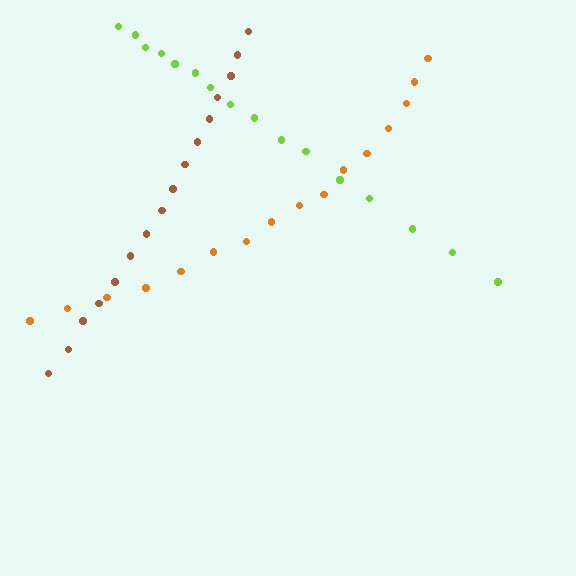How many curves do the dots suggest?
There are 3 distinct paths.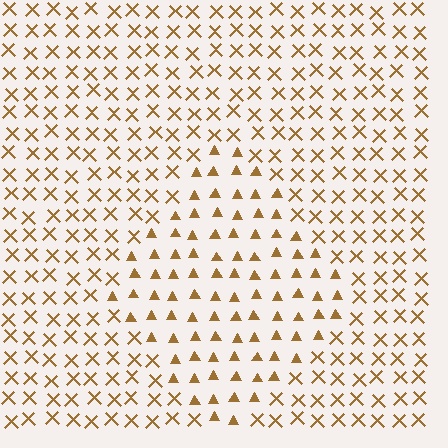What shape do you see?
I see a diamond.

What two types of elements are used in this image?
The image uses triangles inside the diamond region and X marks outside it.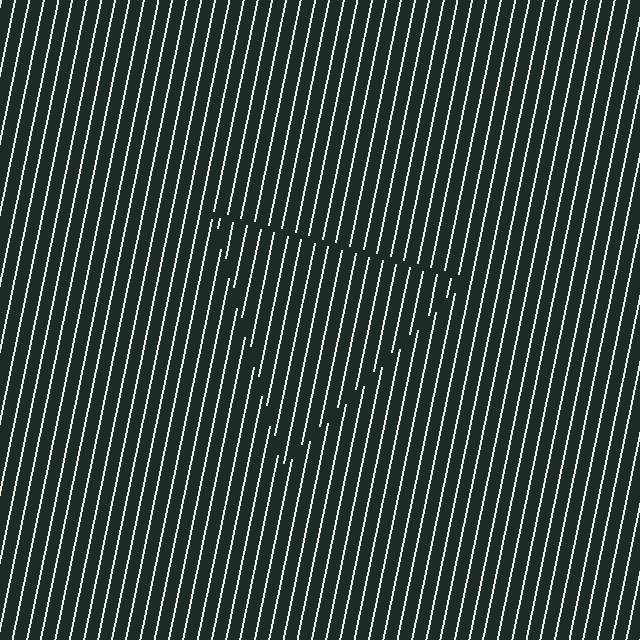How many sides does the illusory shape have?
3 sides — the line-ends trace a triangle.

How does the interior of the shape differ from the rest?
The interior of the shape contains the same grating, shifted by half a period — the contour is defined by the phase discontinuity where line-ends from the inner and outer gratings abut.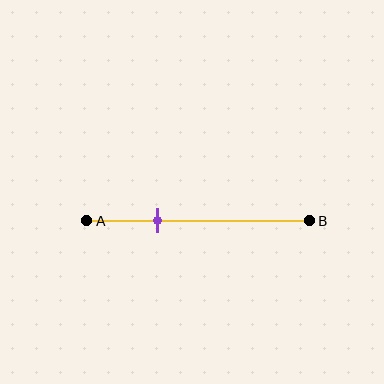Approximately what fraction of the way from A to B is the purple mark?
The purple mark is approximately 30% of the way from A to B.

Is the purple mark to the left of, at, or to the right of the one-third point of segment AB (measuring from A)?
The purple mark is approximately at the one-third point of segment AB.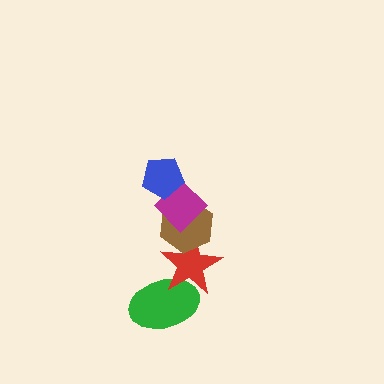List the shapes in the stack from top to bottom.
From top to bottom: the blue pentagon, the magenta diamond, the brown hexagon, the red star, the green ellipse.